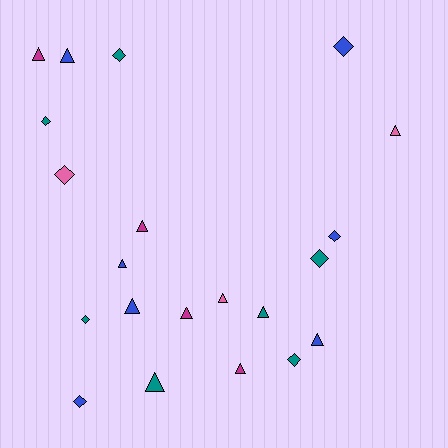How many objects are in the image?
There are 21 objects.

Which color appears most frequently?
Teal, with 7 objects.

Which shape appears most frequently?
Triangle, with 12 objects.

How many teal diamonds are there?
There are 5 teal diamonds.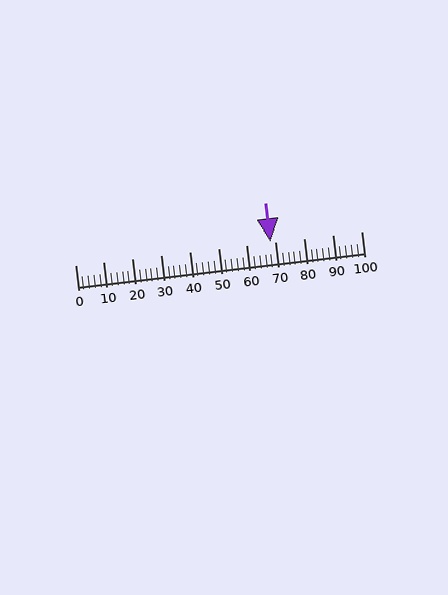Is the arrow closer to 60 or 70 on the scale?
The arrow is closer to 70.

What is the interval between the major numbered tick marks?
The major tick marks are spaced 10 units apart.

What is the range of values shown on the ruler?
The ruler shows values from 0 to 100.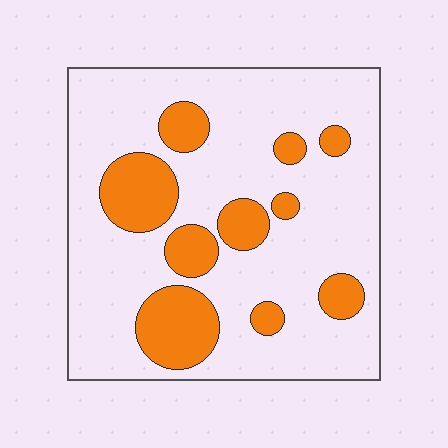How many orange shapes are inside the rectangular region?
10.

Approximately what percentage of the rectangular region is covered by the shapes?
Approximately 25%.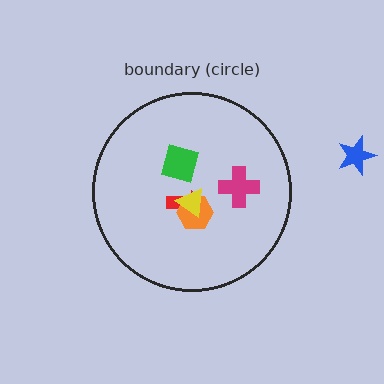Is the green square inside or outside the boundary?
Inside.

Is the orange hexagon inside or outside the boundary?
Inside.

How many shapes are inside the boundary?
5 inside, 1 outside.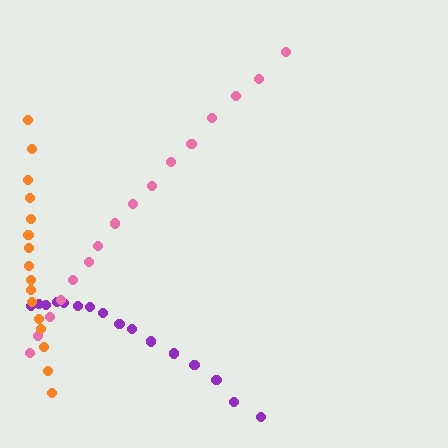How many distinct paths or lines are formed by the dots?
There are 3 distinct paths.